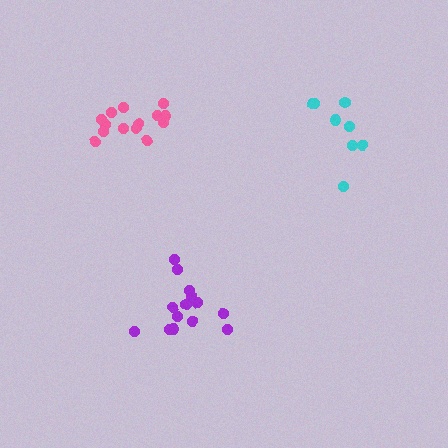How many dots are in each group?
Group 1: 14 dots, Group 2: 8 dots, Group 3: 14 dots (36 total).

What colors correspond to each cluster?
The clusters are colored: purple, cyan, pink.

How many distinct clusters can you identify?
There are 3 distinct clusters.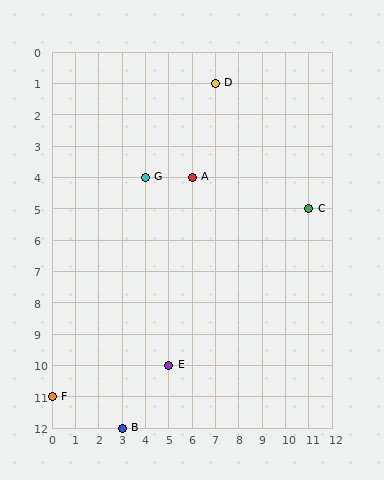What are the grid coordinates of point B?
Point B is at grid coordinates (3, 12).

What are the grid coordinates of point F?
Point F is at grid coordinates (0, 11).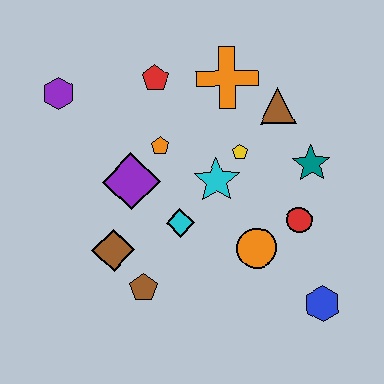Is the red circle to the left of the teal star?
Yes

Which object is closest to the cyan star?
The yellow pentagon is closest to the cyan star.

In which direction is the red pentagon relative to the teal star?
The red pentagon is to the left of the teal star.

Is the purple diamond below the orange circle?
No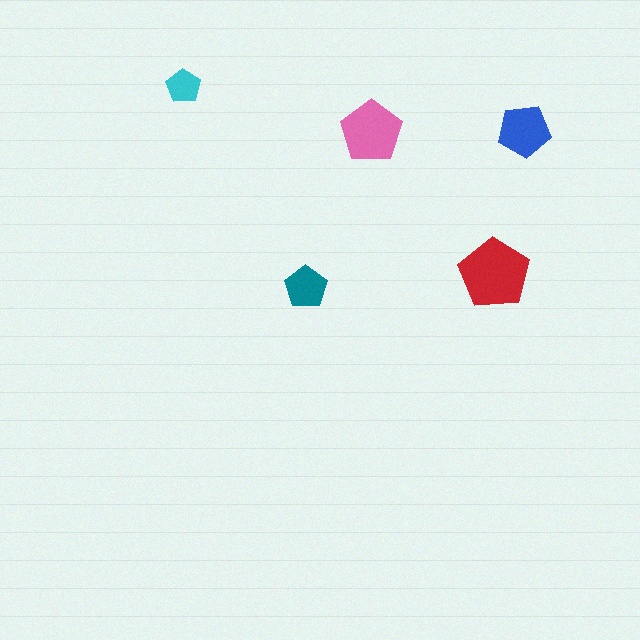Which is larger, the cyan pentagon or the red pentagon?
The red one.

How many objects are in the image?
There are 5 objects in the image.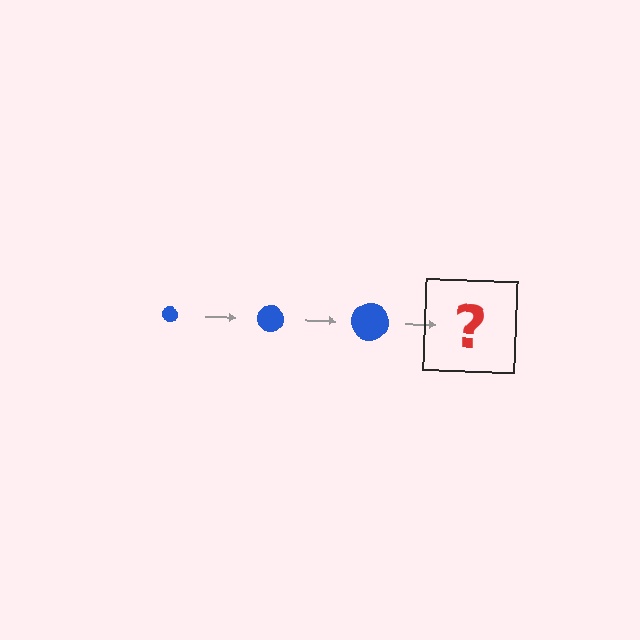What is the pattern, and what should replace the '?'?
The pattern is that the circle gets progressively larger each step. The '?' should be a blue circle, larger than the previous one.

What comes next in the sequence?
The next element should be a blue circle, larger than the previous one.